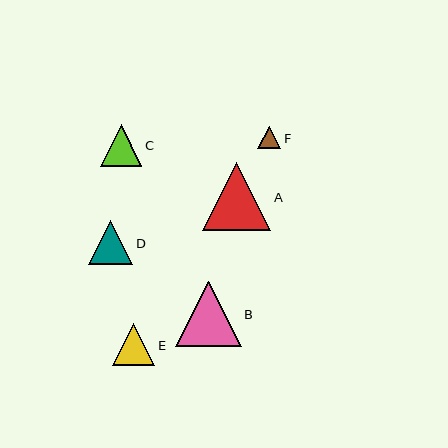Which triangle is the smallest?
Triangle F is the smallest with a size of approximately 23 pixels.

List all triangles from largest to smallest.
From largest to smallest: A, B, D, E, C, F.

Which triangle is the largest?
Triangle A is the largest with a size of approximately 68 pixels.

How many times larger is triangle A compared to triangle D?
Triangle A is approximately 1.5 times the size of triangle D.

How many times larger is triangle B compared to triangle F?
Triangle B is approximately 2.9 times the size of triangle F.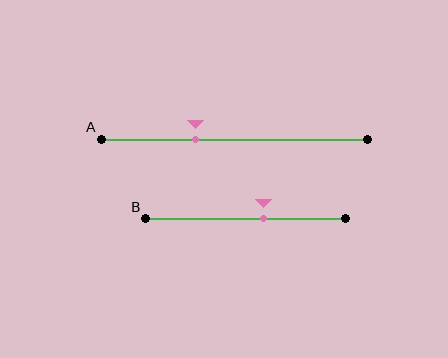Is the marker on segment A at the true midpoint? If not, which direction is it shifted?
No, the marker on segment A is shifted to the left by about 14% of the segment length.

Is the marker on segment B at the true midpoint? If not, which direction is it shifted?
No, the marker on segment B is shifted to the right by about 9% of the segment length.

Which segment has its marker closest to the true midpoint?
Segment B has its marker closest to the true midpoint.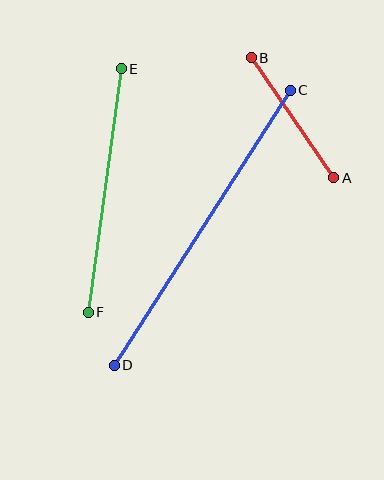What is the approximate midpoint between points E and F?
The midpoint is at approximately (105, 190) pixels.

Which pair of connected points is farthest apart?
Points C and D are farthest apart.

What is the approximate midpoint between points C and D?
The midpoint is at approximately (202, 228) pixels.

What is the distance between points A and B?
The distance is approximately 146 pixels.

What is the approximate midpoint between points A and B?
The midpoint is at approximately (292, 118) pixels.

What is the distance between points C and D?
The distance is approximately 327 pixels.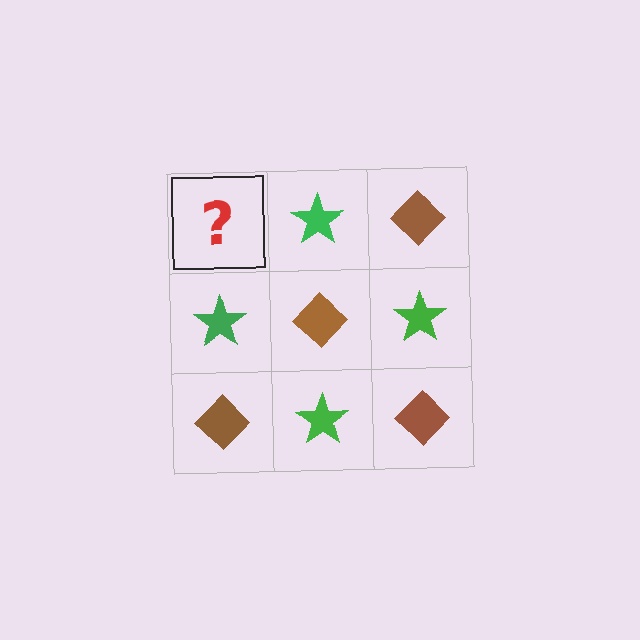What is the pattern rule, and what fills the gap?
The rule is that it alternates brown diamond and green star in a checkerboard pattern. The gap should be filled with a brown diamond.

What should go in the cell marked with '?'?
The missing cell should contain a brown diamond.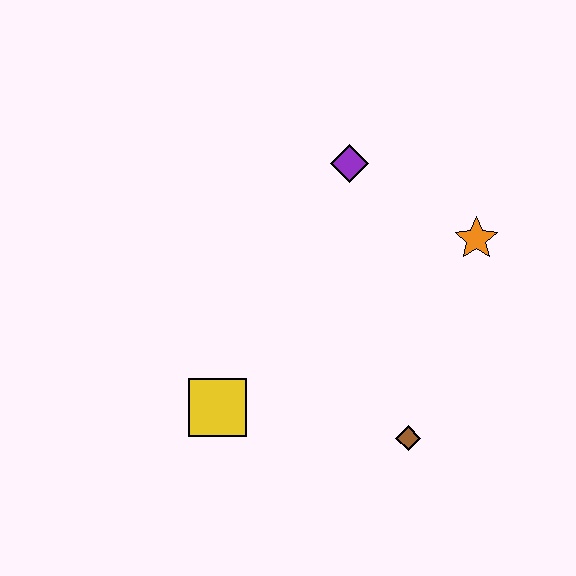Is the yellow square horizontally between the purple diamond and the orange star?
No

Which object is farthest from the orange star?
The yellow square is farthest from the orange star.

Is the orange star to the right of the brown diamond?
Yes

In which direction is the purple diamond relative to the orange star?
The purple diamond is to the left of the orange star.